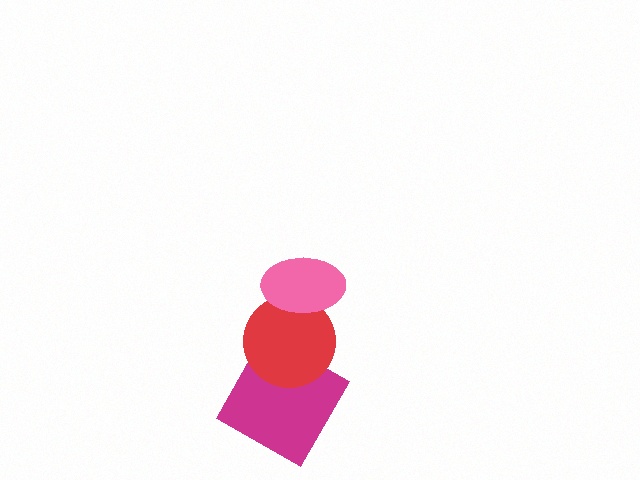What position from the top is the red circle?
The red circle is 2nd from the top.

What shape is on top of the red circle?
The pink ellipse is on top of the red circle.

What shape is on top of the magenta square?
The red circle is on top of the magenta square.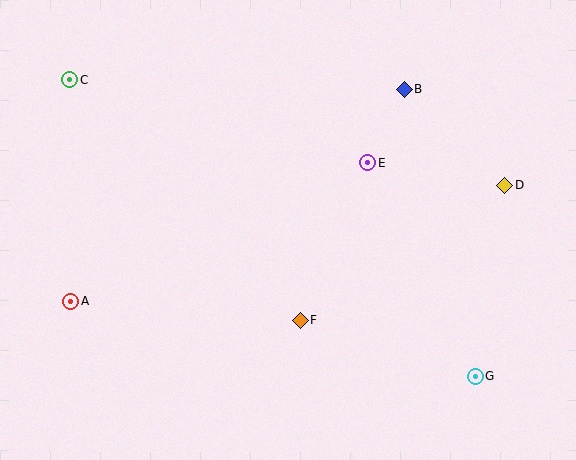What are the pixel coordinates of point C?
Point C is at (70, 80).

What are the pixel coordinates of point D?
Point D is at (505, 185).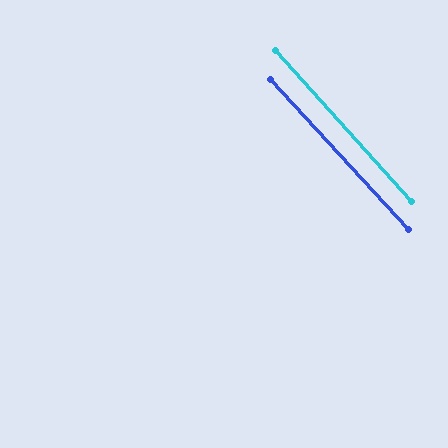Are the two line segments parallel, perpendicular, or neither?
Parallel — their directions differ by only 0.5°.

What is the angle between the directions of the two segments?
Approximately 0 degrees.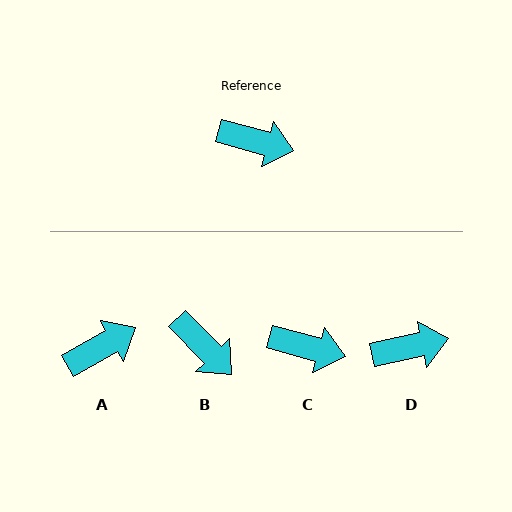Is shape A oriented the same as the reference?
No, it is off by about 45 degrees.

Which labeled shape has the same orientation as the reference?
C.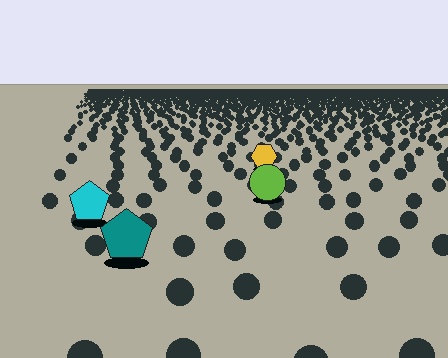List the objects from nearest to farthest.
From nearest to farthest: the teal pentagon, the cyan pentagon, the lime circle, the yellow hexagon.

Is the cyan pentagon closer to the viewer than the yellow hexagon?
Yes. The cyan pentagon is closer — you can tell from the texture gradient: the ground texture is coarser near it.